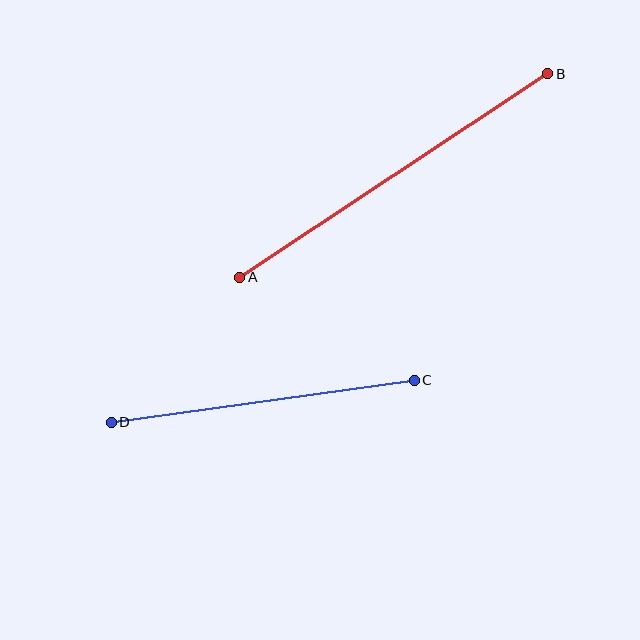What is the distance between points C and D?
The distance is approximately 306 pixels.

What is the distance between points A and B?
The distance is approximately 369 pixels.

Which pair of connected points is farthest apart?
Points A and B are farthest apart.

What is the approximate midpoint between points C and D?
The midpoint is at approximately (263, 401) pixels.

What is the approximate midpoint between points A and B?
The midpoint is at approximately (394, 176) pixels.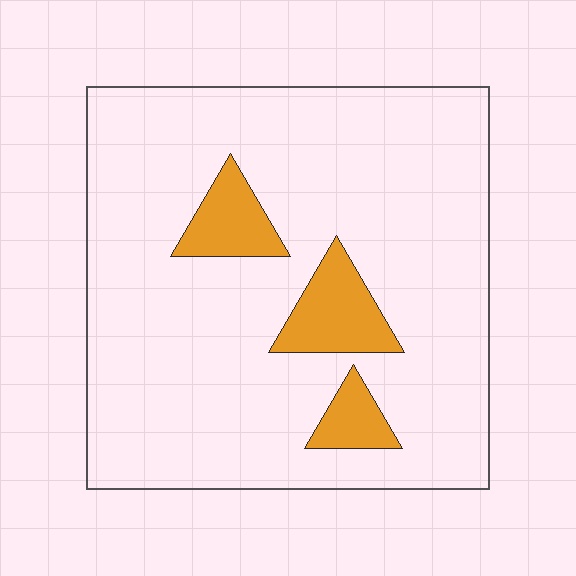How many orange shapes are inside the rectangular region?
3.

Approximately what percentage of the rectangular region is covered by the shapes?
Approximately 10%.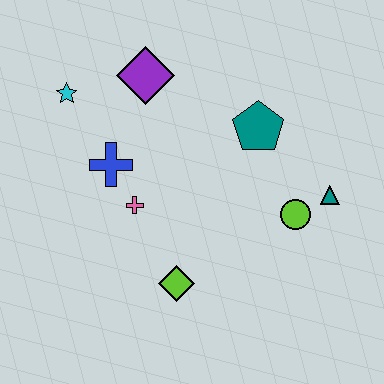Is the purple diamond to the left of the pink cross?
No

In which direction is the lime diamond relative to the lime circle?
The lime diamond is to the left of the lime circle.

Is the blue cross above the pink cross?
Yes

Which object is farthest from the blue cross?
The teal triangle is farthest from the blue cross.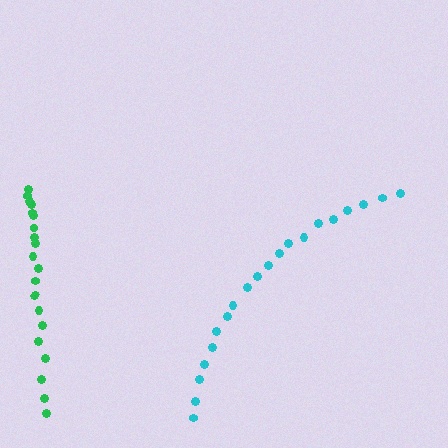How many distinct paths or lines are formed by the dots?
There are 2 distinct paths.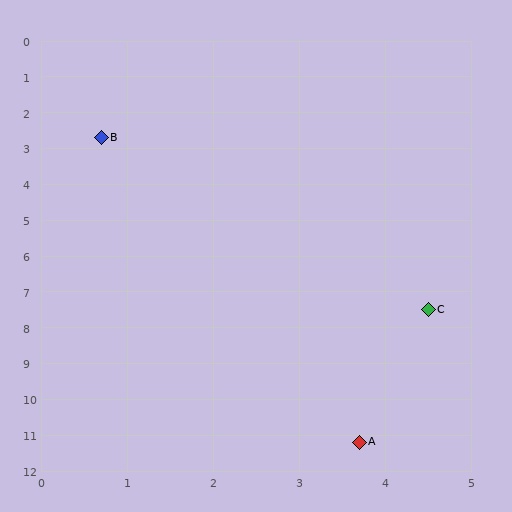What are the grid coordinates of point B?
Point B is at approximately (0.7, 2.7).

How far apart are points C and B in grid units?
Points C and B are about 6.1 grid units apart.